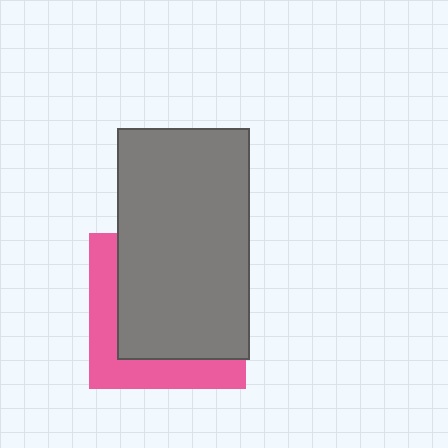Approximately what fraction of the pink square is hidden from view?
Roughly 66% of the pink square is hidden behind the gray rectangle.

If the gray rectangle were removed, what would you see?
You would see the complete pink square.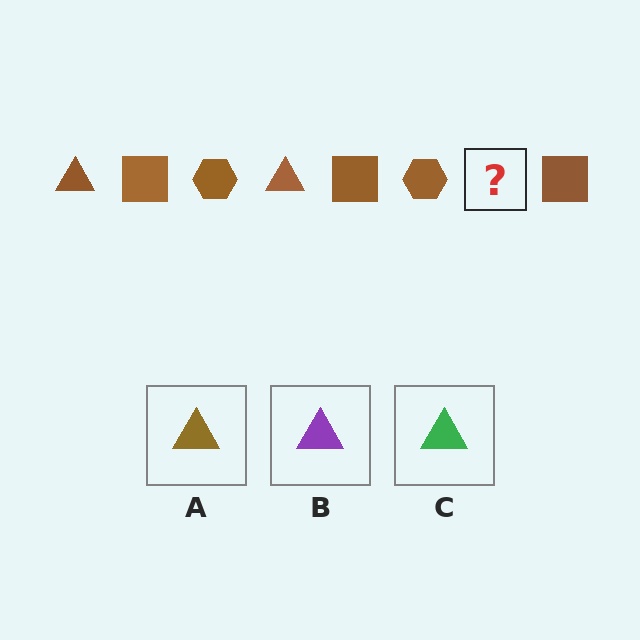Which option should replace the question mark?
Option A.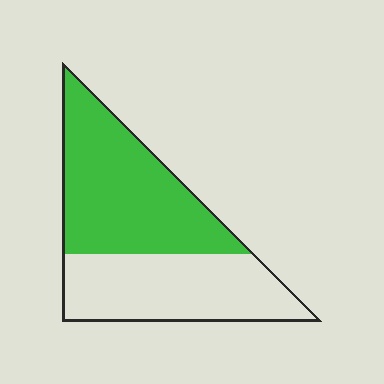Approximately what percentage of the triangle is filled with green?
Approximately 55%.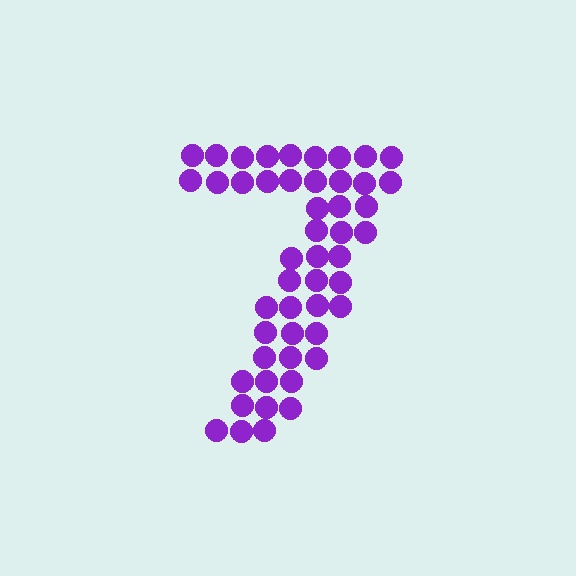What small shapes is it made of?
It is made of small circles.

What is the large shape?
The large shape is the digit 7.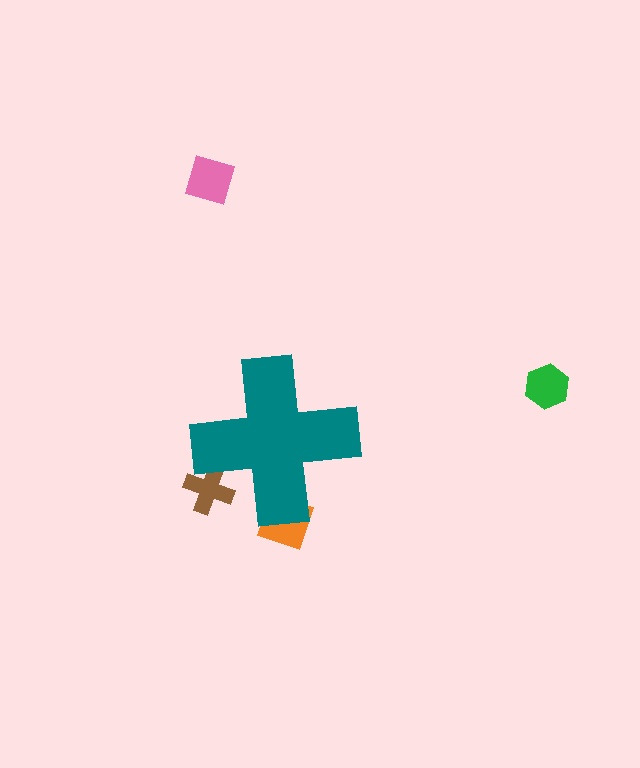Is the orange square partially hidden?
Yes, the orange square is partially hidden behind the teal cross.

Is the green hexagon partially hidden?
No, the green hexagon is fully visible.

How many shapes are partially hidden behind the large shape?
2 shapes are partially hidden.